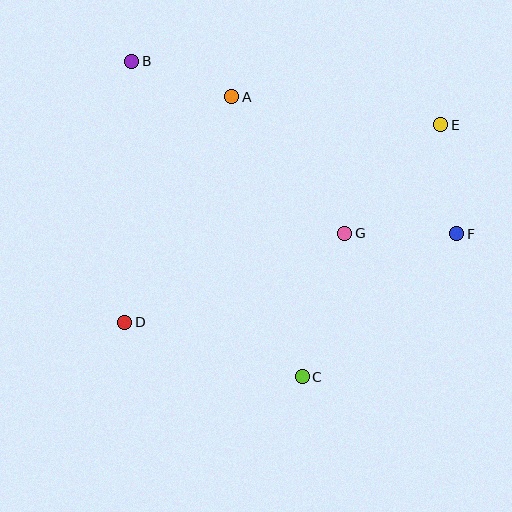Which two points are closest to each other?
Points A and B are closest to each other.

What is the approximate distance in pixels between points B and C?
The distance between B and C is approximately 359 pixels.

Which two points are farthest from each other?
Points D and E are farthest from each other.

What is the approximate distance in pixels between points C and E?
The distance between C and E is approximately 287 pixels.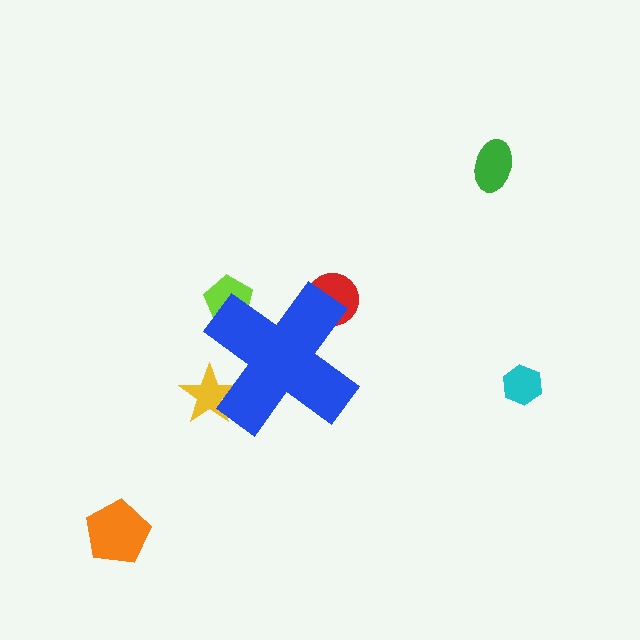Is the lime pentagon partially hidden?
Yes, the lime pentagon is partially hidden behind the blue cross.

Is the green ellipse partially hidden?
No, the green ellipse is fully visible.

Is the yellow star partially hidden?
Yes, the yellow star is partially hidden behind the blue cross.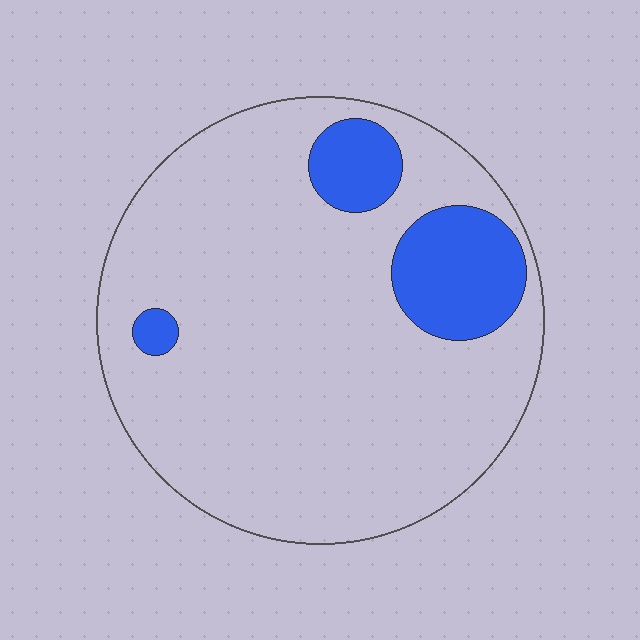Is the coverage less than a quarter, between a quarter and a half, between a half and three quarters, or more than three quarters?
Less than a quarter.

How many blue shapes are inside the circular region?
3.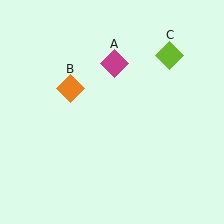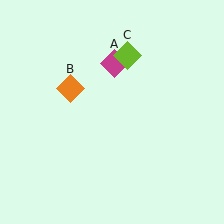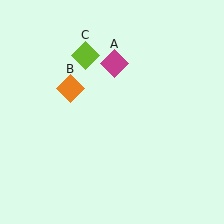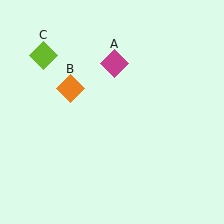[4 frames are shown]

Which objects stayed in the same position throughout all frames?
Magenta diamond (object A) and orange diamond (object B) remained stationary.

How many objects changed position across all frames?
1 object changed position: lime diamond (object C).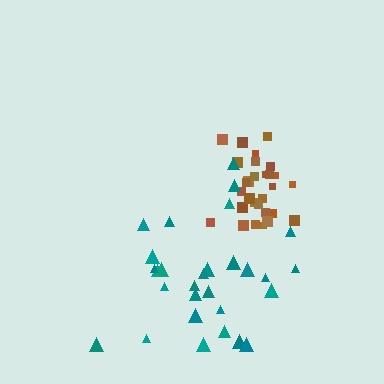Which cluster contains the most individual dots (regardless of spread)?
Teal (30).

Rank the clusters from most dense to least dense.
brown, teal.